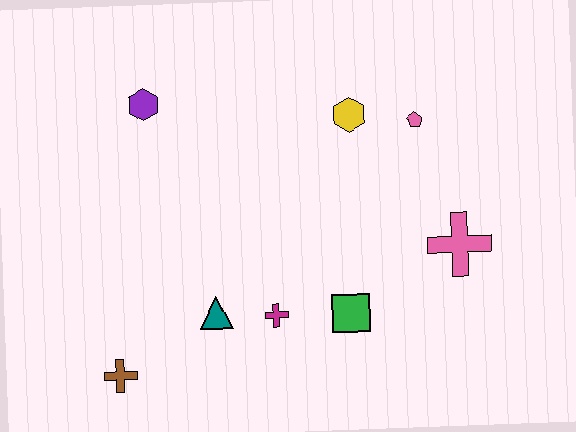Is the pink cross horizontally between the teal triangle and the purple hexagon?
No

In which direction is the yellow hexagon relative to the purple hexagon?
The yellow hexagon is to the right of the purple hexagon.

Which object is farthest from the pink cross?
The brown cross is farthest from the pink cross.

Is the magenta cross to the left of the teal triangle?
No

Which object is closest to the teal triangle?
The magenta cross is closest to the teal triangle.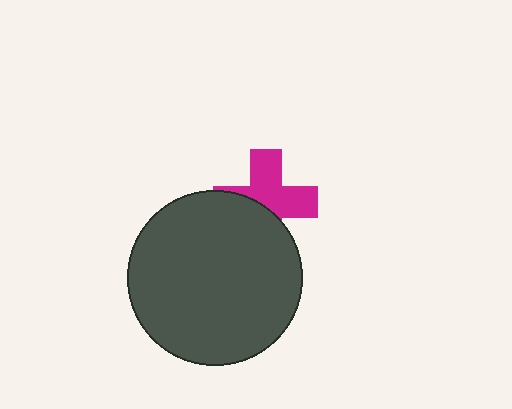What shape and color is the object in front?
The object in front is a dark gray circle.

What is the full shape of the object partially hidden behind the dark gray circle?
The partially hidden object is a magenta cross.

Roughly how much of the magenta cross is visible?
About half of it is visible (roughly 57%).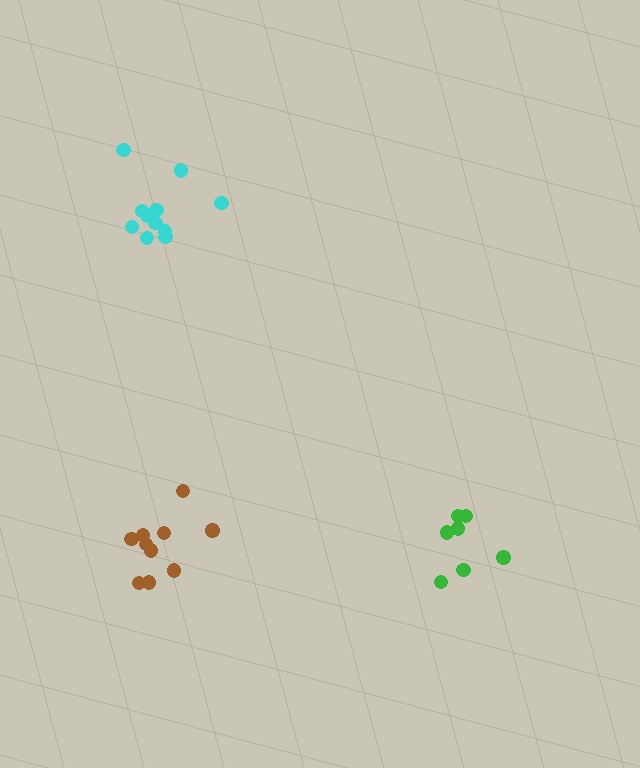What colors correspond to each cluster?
The clusters are colored: cyan, green, brown.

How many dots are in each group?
Group 1: 11 dots, Group 2: 7 dots, Group 3: 10 dots (28 total).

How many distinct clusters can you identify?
There are 3 distinct clusters.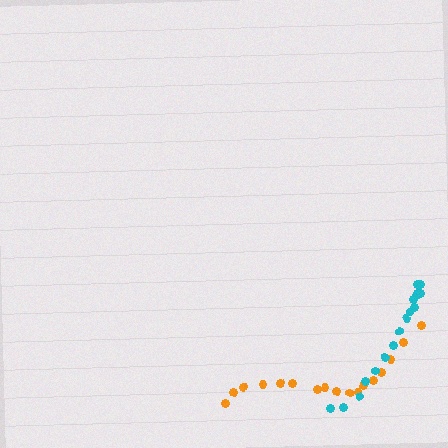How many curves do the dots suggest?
There are 2 distinct paths.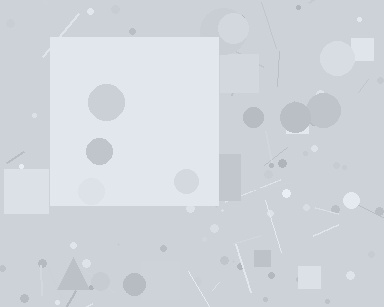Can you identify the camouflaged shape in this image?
The camouflaged shape is a square.